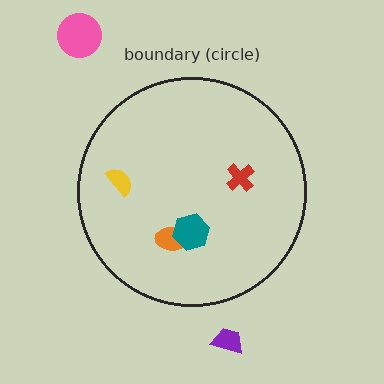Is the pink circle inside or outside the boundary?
Outside.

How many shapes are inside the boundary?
4 inside, 2 outside.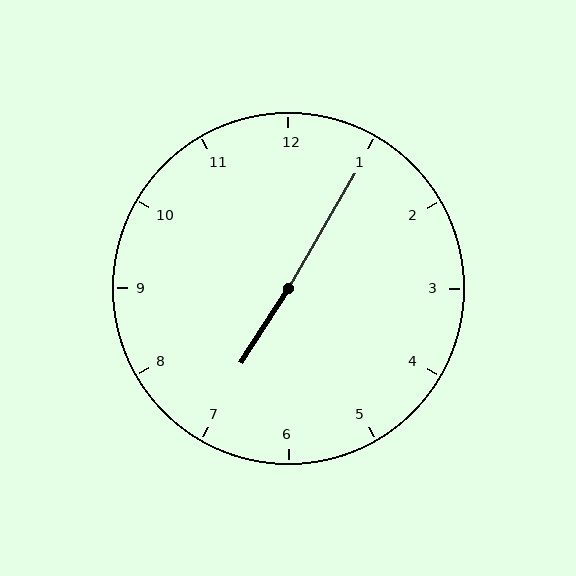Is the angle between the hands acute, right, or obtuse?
It is obtuse.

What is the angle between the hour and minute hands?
Approximately 178 degrees.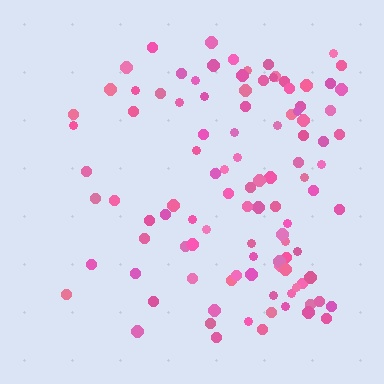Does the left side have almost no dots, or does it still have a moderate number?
Still a moderate number, just noticeably fewer than the right.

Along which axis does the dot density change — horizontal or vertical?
Horizontal.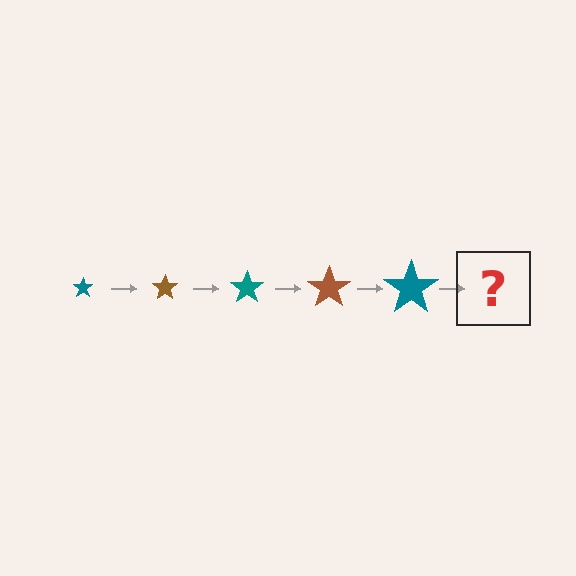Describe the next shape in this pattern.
It should be a brown star, larger than the previous one.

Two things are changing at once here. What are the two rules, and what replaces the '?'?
The two rules are that the star grows larger each step and the color cycles through teal and brown. The '?' should be a brown star, larger than the previous one.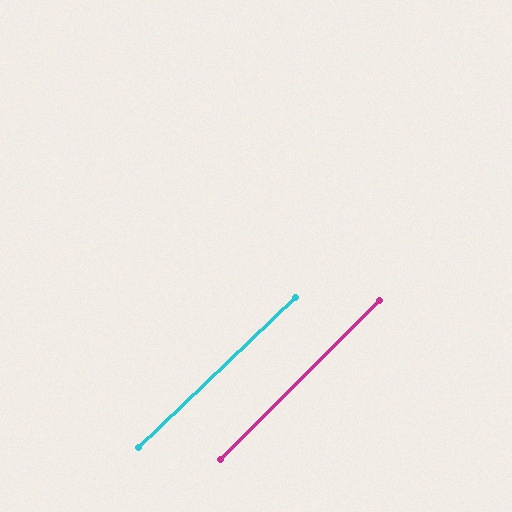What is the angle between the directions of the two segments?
Approximately 2 degrees.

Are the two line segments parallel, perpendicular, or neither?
Parallel — their directions differ by only 1.5°.